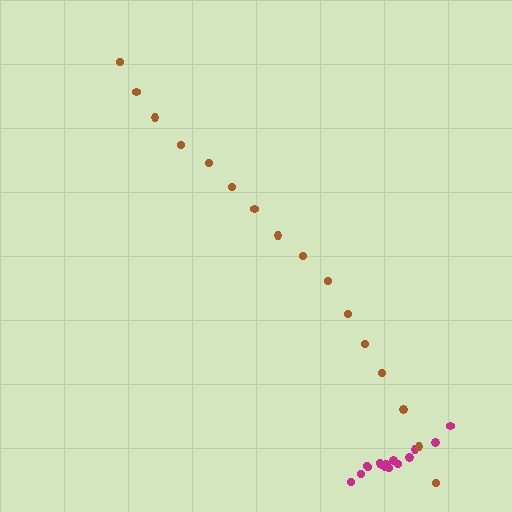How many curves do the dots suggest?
There are 2 distinct paths.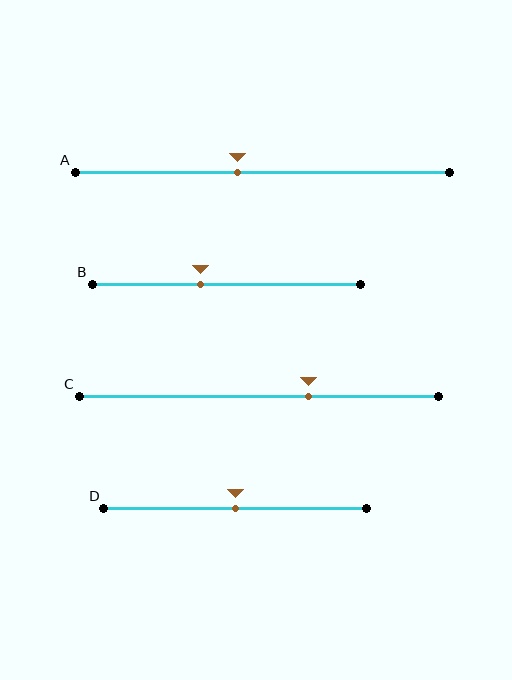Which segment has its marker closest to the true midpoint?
Segment D has its marker closest to the true midpoint.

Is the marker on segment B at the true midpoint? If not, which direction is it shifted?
No, the marker on segment B is shifted to the left by about 10% of the segment length.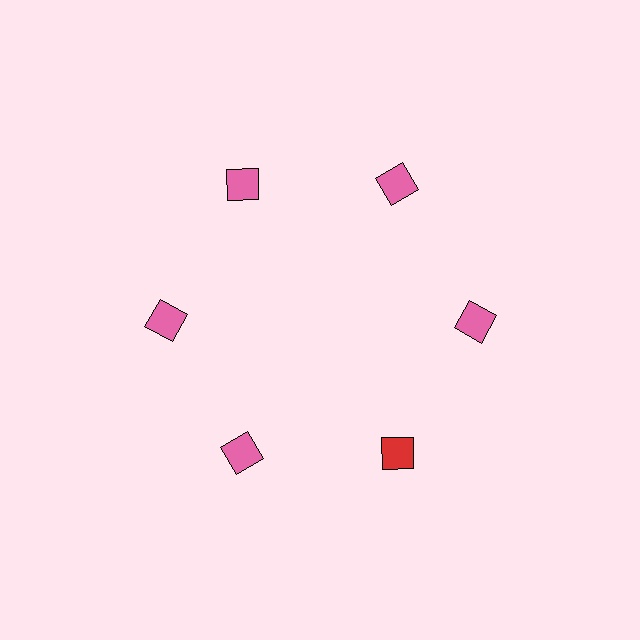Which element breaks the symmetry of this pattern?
The red diamond at roughly the 5 o'clock position breaks the symmetry. All other shapes are pink diamonds.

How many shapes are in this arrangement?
There are 6 shapes arranged in a ring pattern.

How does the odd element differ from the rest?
It has a different color: red instead of pink.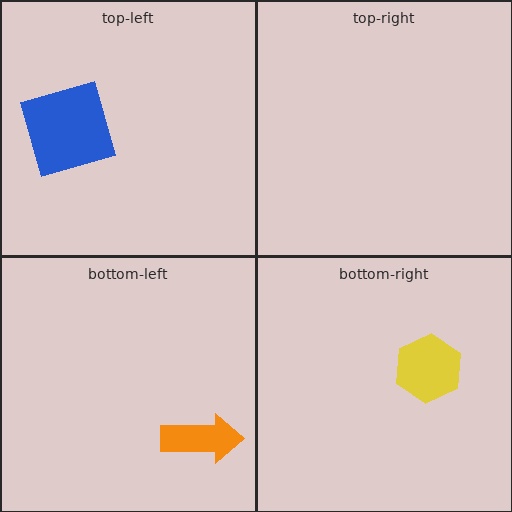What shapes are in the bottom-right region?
The yellow hexagon.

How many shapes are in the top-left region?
1.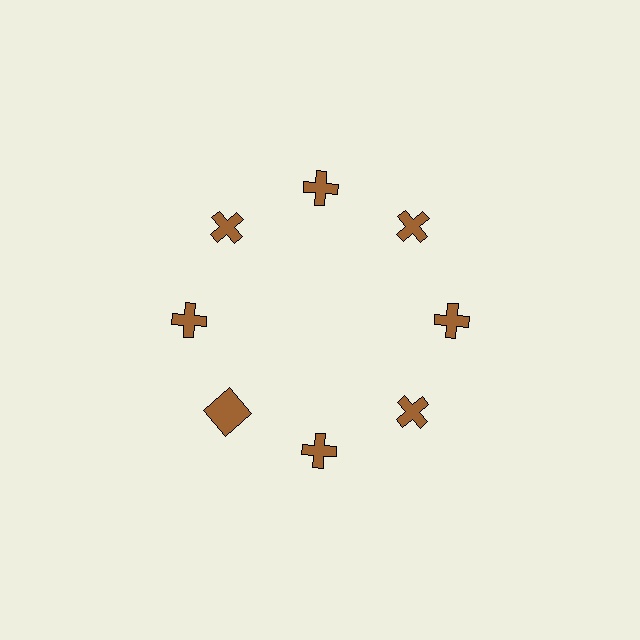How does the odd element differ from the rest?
It has a different shape: square instead of cross.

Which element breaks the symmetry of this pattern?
The brown square at roughly the 8 o'clock position breaks the symmetry. All other shapes are brown crosses.